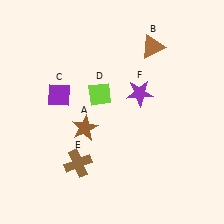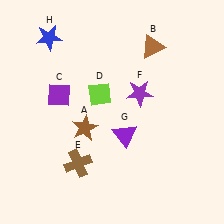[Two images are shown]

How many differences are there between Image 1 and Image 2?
There are 2 differences between the two images.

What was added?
A purple triangle (G), a blue star (H) were added in Image 2.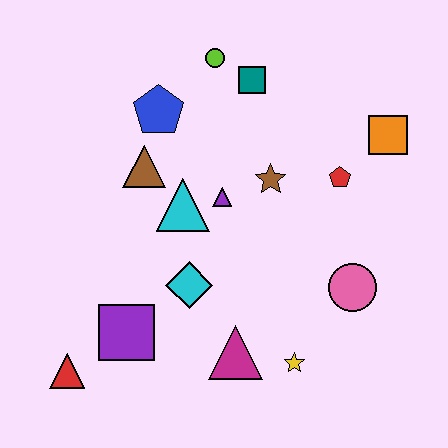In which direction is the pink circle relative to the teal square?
The pink circle is below the teal square.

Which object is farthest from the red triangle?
The orange square is farthest from the red triangle.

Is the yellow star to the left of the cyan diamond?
No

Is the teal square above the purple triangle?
Yes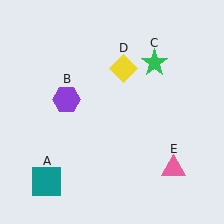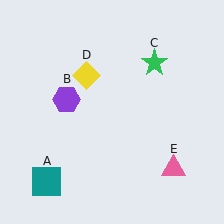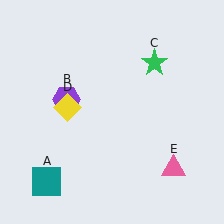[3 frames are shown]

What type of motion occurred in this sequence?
The yellow diamond (object D) rotated counterclockwise around the center of the scene.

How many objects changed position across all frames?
1 object changed position: yellow diamond (object D).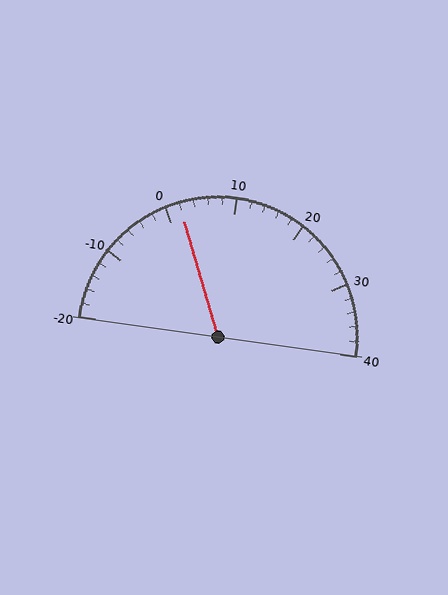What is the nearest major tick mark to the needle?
The nearest major tick mark is 0.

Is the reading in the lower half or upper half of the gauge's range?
The reading is in the lower half of the range (-20 to 40).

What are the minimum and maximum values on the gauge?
The gauge ranges from -20 to 40.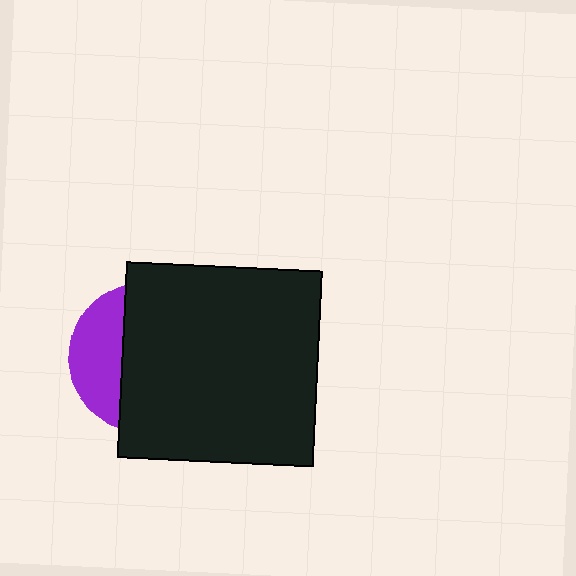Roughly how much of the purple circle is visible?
A small part of it is visible (roughly 33%).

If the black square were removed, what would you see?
You would see the complete purple circle.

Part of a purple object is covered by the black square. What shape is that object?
It is a circle.